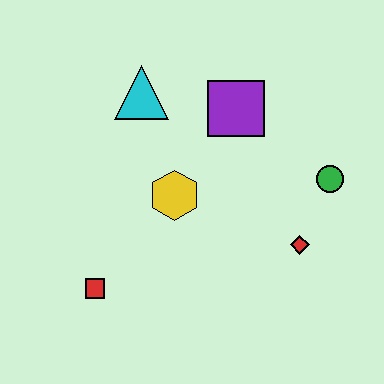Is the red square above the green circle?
No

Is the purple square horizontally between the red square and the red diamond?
Yes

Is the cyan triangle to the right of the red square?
Yes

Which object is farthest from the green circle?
The red square is farthest from the green circle.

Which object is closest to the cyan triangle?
The purple square is closest to the cyan triangle.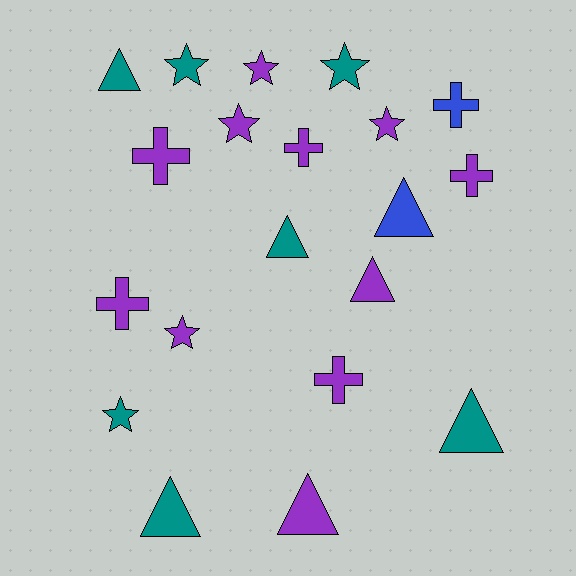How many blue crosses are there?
There is 1 blue cross.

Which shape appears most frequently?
Triangle, with 7 objects.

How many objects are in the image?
There are 20 objects.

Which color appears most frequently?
Purple, with 11 objects.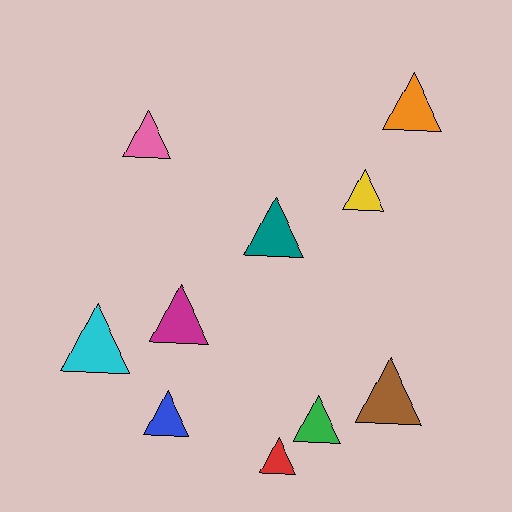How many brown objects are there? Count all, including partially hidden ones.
There is 1 brown object.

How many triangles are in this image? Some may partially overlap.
There are 10 triangles.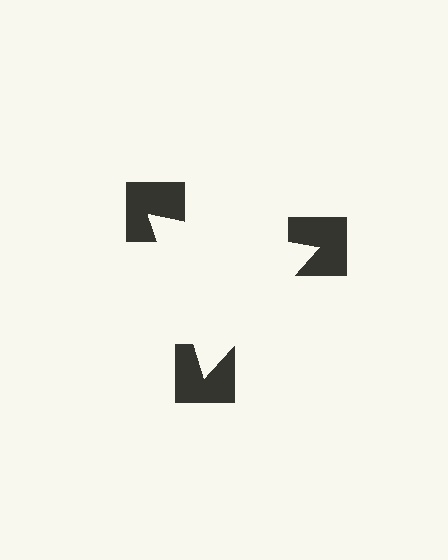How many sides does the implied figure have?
3 sides.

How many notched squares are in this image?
There are 3 — one at each vertex of the illusory triangle.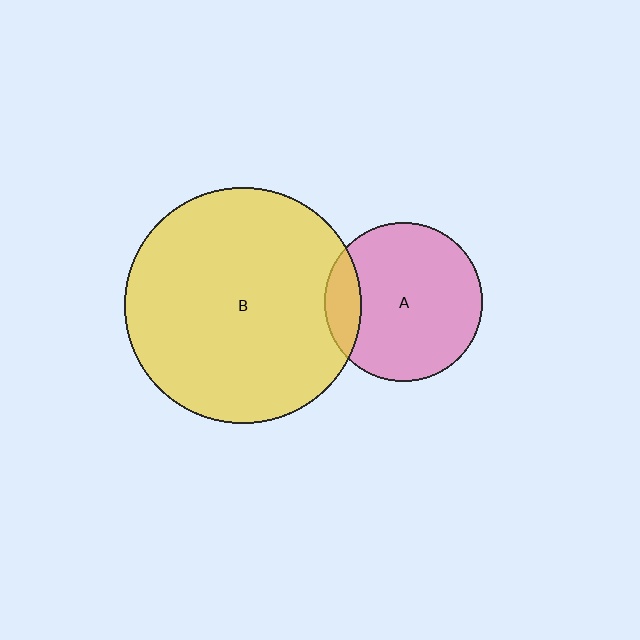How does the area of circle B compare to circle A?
Approximately 2.2 times.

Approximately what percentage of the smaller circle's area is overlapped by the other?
Approximately 15%.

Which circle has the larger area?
Circle B (yellow).